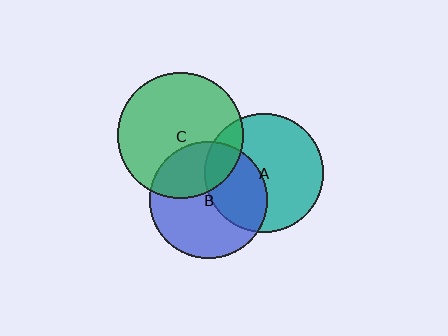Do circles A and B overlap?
Yes.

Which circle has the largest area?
Circle C (green).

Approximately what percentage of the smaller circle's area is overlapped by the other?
Approximately 40%.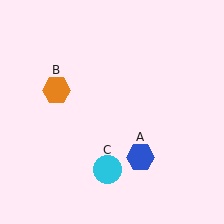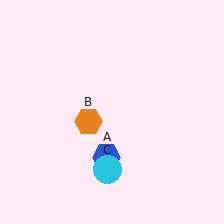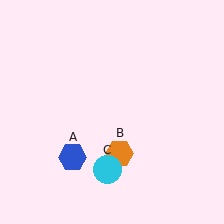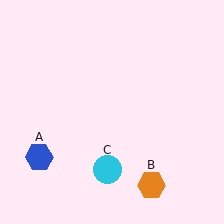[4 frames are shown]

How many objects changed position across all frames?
2 objects changed position: blue hexagon (object A), orange hexagon (object B).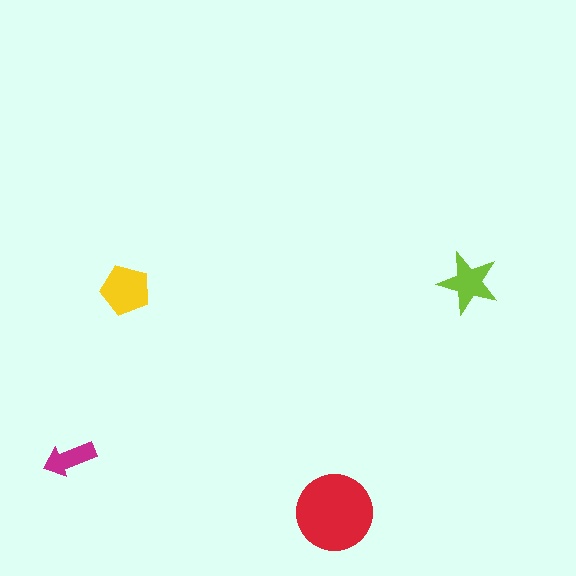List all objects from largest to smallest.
The red circle, the yellow pentagon, the lime star, the magenta arrow.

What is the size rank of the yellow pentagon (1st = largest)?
2nd.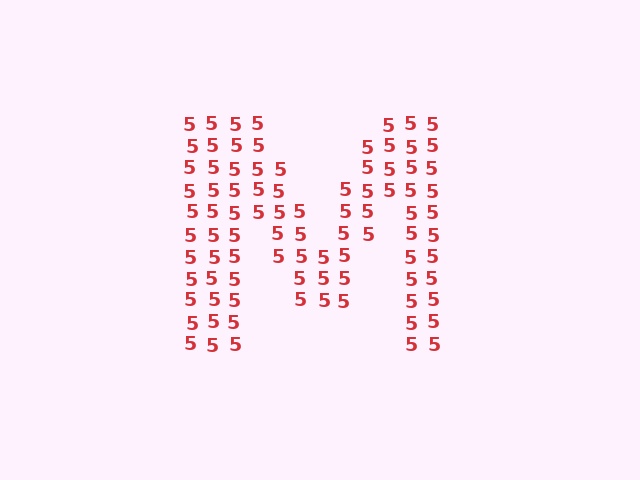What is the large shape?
The large shape is the letter M.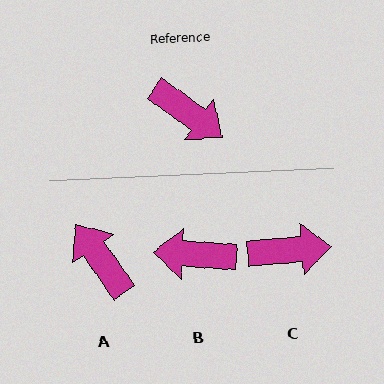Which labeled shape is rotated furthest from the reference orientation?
A, about 161 degrees away.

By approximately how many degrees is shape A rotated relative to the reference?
Approximately 161 degrees counter-clockwise.